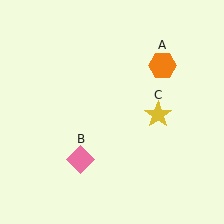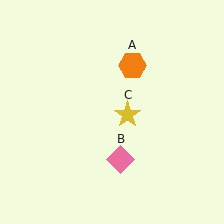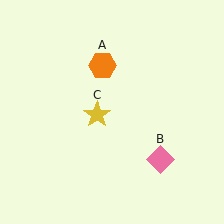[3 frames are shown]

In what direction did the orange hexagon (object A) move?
The orange hexagon (object A) moved left.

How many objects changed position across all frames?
3 objects changed position: orange hexagon (object A), pink diamond (object B), yellow star (object C).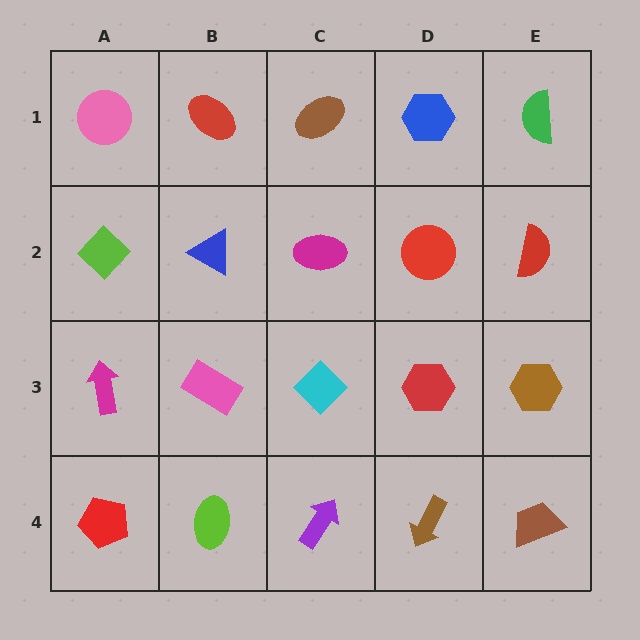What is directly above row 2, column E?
A green semicircle.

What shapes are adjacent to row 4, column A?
A magenta arrow (row 3, column A), a lime ellipse (row 4, column B).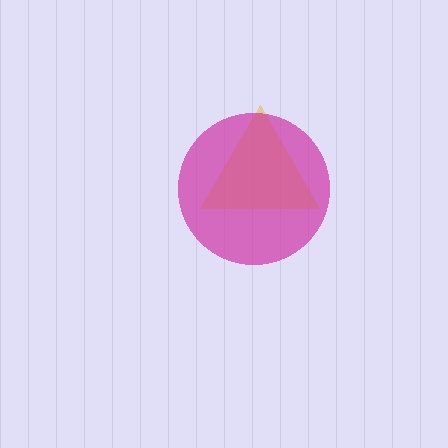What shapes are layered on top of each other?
The layered shapes are: a yellow triangle, a magenta circle.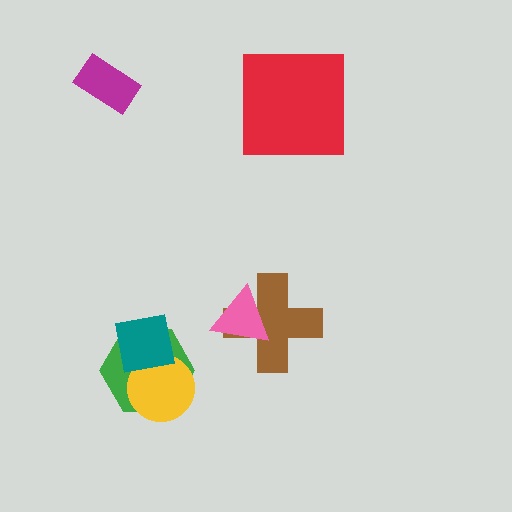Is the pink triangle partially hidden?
No, no other shape covers it.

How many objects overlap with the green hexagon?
2 objects overlap with the green hexagon.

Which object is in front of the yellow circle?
The teal square is in front of the yellow circle.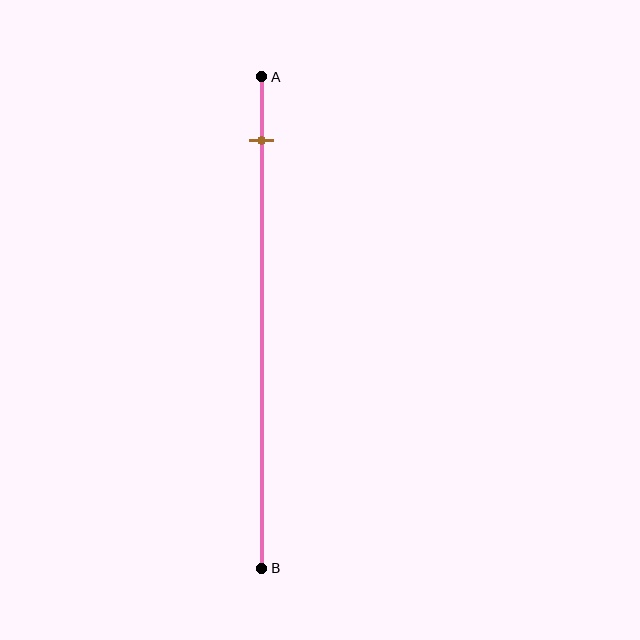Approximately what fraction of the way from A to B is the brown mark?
The brown mark is approximately 15% of the way from A to B.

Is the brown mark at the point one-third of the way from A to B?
No, the mark is at about 15% from A, not at the 33% one-third point.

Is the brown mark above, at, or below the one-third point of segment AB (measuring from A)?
The brown mark is above the one-third point of segment AB.